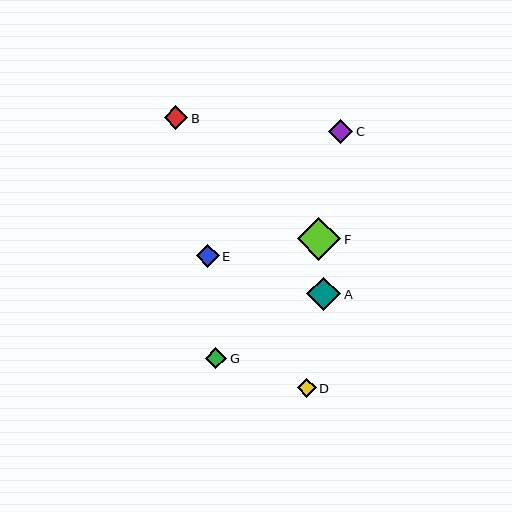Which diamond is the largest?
Diamond F is the largest with a size of approximately 43 pixels.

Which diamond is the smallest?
Diamond D is the smallest with a size of approximately 19 pixels.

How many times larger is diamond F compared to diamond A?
Diamond F is approximately 1.3 times the size of diamond A.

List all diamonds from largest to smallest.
From largest to smallest: F, A, C, B, E, G, D.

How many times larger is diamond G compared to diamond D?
Diamond G is approximately 1.1 times the size of diamond D.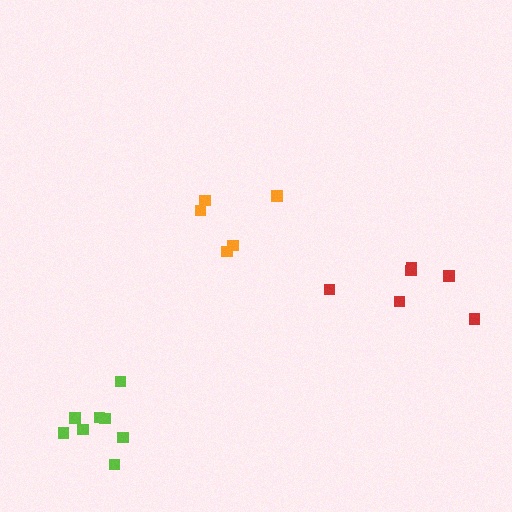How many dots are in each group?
Group 1: 5 dots, Group 2: 8 dots, Group 3: 6 dots (19 total).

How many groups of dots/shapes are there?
There are 3 groups.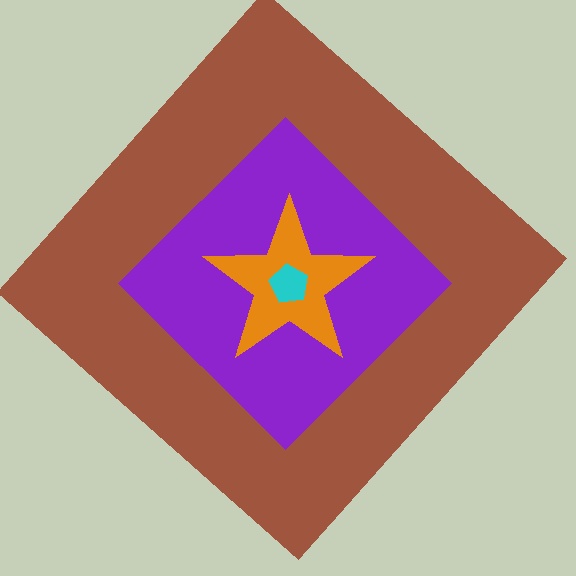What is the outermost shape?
The brown diamond.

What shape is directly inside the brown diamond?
The purple diamond.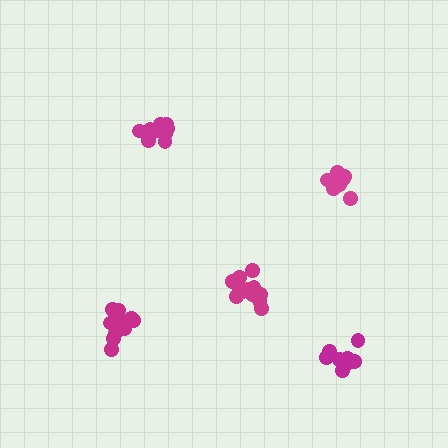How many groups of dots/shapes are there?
There are 5 groups.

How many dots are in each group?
Group 1: 14 dots, Group 2: 8 dots, Group 3: 13 dots, Group 4: 13 dots, Group 5: 8 dots (56 total).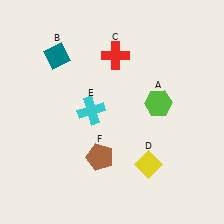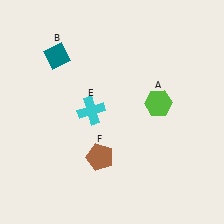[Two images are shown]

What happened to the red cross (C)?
The red cross (C) was removed in Image 2. It was in the top-right area of Image 1.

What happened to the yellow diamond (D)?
The yellow diamond (D) was removed in Image 2. It was in the bottom-right area of Image 1.